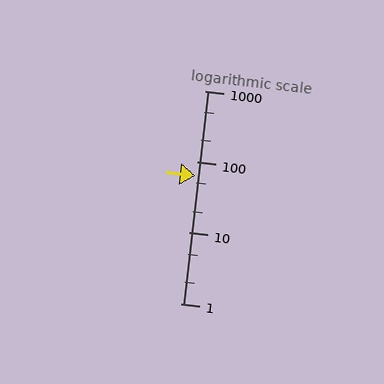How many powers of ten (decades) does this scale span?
The scale spans 3 decades, from 1 to 1000.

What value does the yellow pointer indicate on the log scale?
The pointer indicates approximately 63.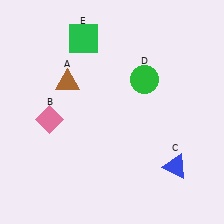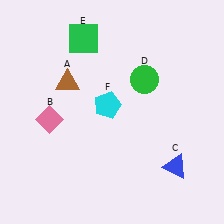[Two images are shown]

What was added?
A cyan pentagon (F) was added in Image 2.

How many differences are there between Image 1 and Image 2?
There is 1 difference between the two images.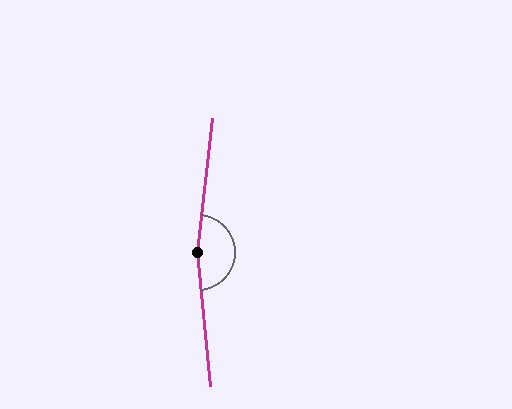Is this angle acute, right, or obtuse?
It is obtuse.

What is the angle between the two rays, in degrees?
Approximately 168 degrees.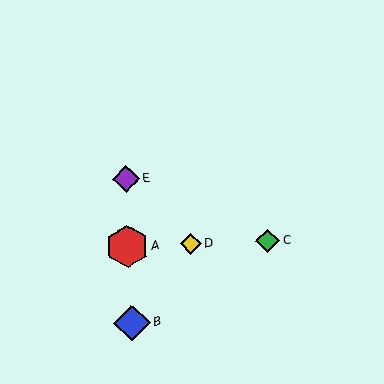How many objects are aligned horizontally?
3 objects (A, C, D) are aligned horizontally.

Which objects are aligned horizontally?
Objects A, C, D are aligned horizontally.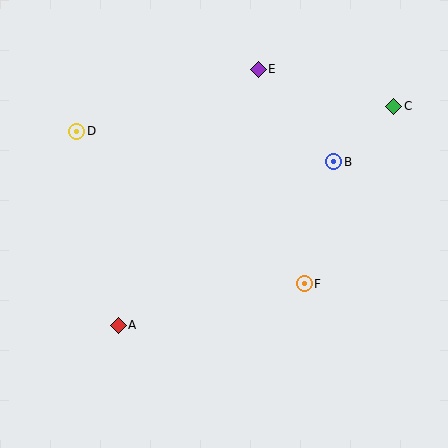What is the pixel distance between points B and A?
The distance between B and A is 270 pixels.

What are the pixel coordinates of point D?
Point D is at (77, 131).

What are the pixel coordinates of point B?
Point B is at (334, 162).